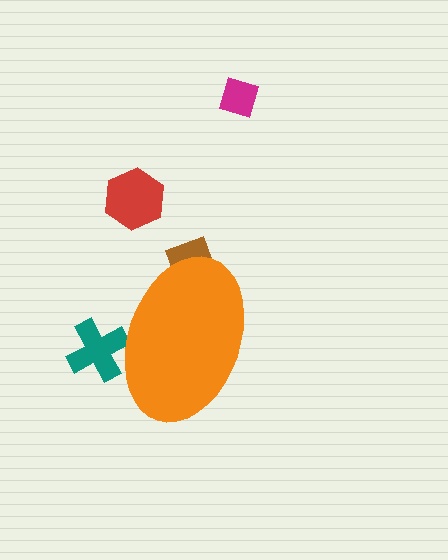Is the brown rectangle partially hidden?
Yes, the brown rectangle is partially hidden behind the orange ellipse.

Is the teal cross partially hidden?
Yes, the teal cross is partially hidden behind the orange ellipse.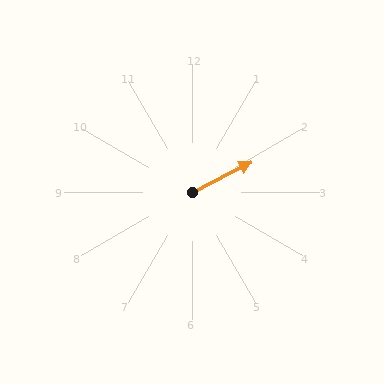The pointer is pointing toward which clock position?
Roughly 2 o'clock.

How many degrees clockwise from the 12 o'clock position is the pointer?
Approximately 63 degrees.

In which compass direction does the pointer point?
Northeast.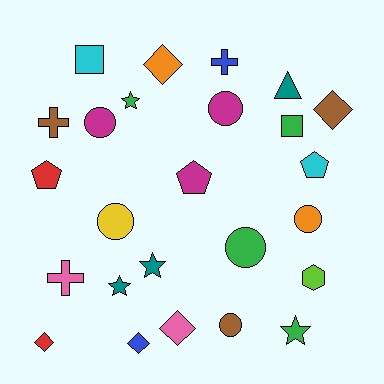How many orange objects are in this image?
There are 2 orange objects.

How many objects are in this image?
There are 25 objects.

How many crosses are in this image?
There are 3 crosses.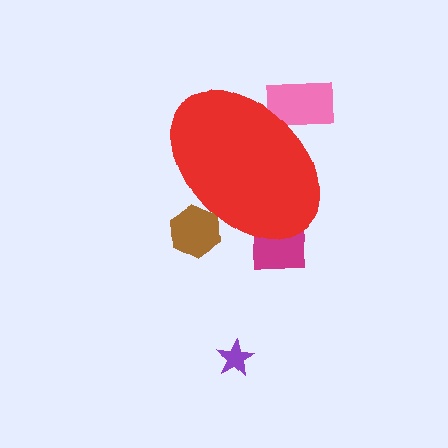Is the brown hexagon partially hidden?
Yes, the brown hexagon is partially hidden behind the red ellipse.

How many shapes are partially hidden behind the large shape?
3 shapes are partially hidden.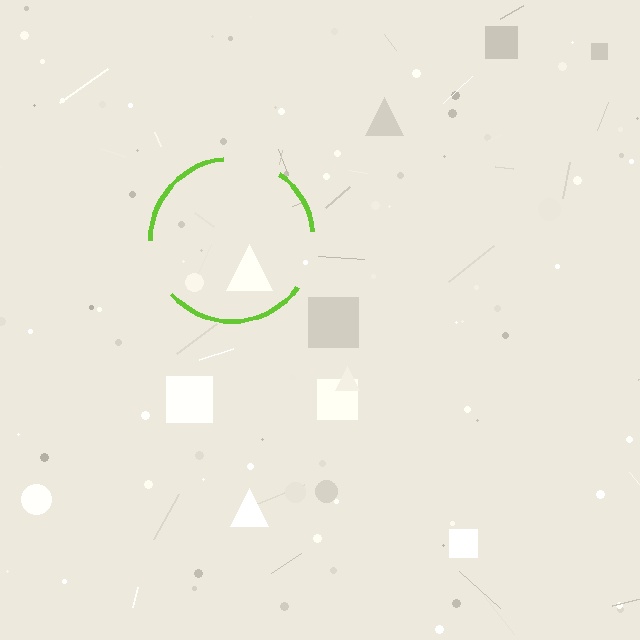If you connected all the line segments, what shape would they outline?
They would outline a circle.